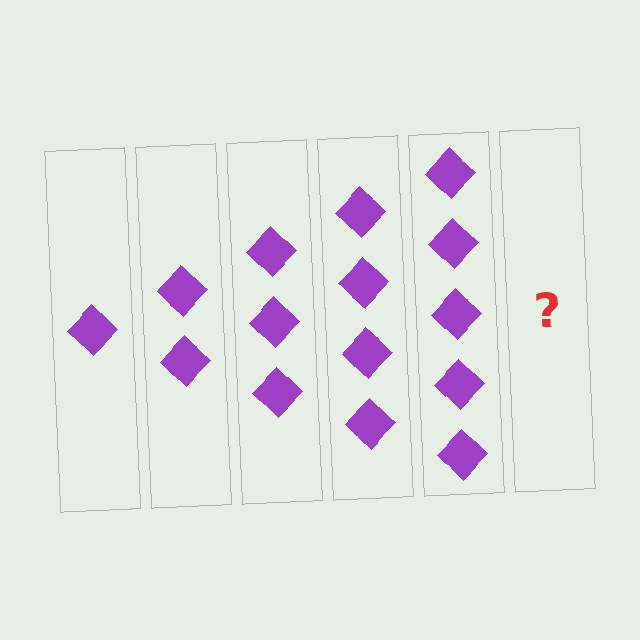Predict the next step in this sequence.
The next step is 6 diamonds.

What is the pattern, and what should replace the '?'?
The pattern is that each step adds one more diamond. The '?' should be 6 diamonds.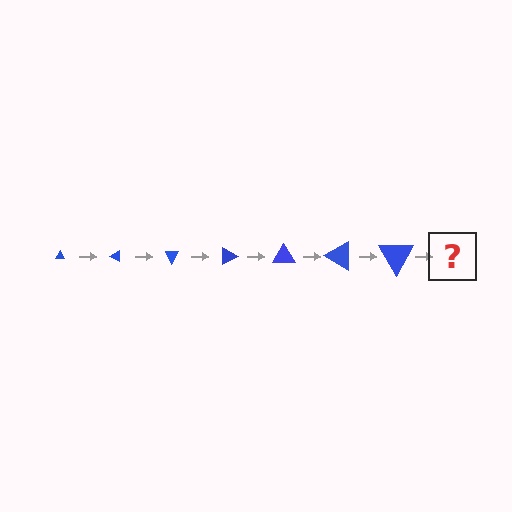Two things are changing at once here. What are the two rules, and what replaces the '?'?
The two rules are that the triangle grows larger each step and it rotates 30 degrees each step. The '?' should be a triangle, larger than the previous one and rotated 210 degrees from the start.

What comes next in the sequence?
The next element should be a triangle, larger than the previous one and rotated 210 degrees from the start.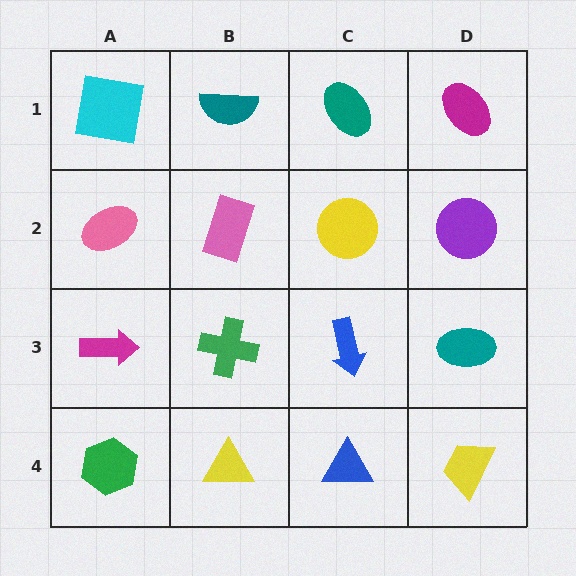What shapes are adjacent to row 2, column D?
A magenta ellipse (row 1, column D), a teal ellipse (row 3, column D), a yellow circle (row 2, column C).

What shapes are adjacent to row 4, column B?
A green cross (row 3, column B), a green hexagon (row 4, column A), a blue triangle (row 4, column C).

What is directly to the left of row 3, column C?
A green cross.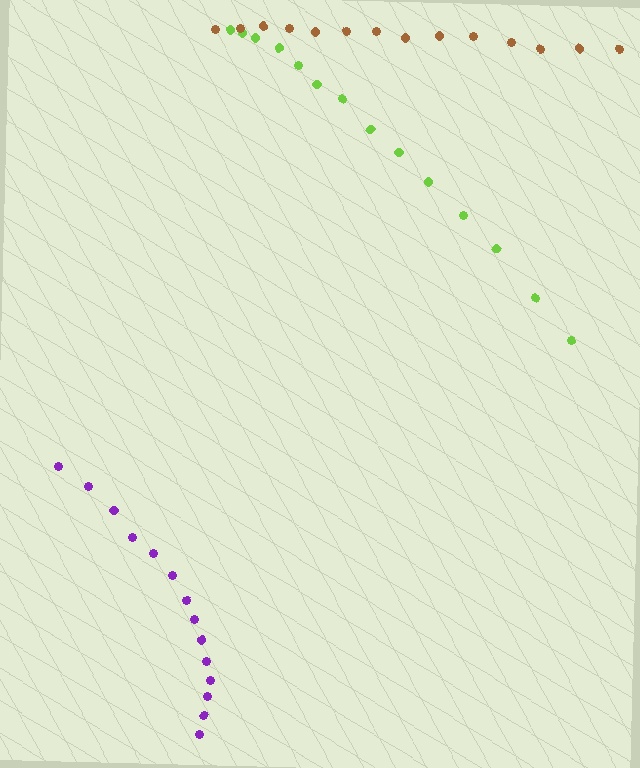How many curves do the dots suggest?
There are 3 distinct paths.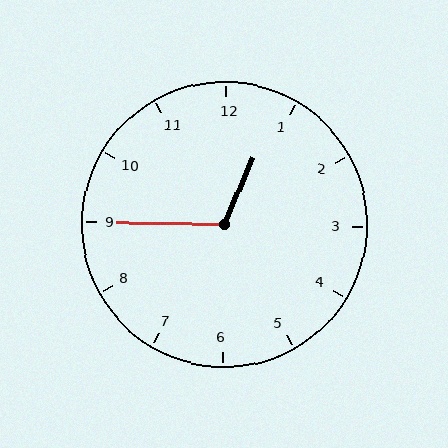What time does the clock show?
12:45.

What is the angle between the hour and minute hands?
Approximately 112 degrees.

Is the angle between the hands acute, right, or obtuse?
It is obtuse.